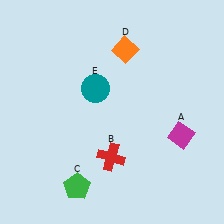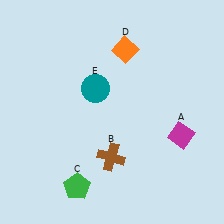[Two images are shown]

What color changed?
The cross (B) changed from red in Image 1 to brown in Image 2.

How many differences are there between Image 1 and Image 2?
There is 1 difference between the two images.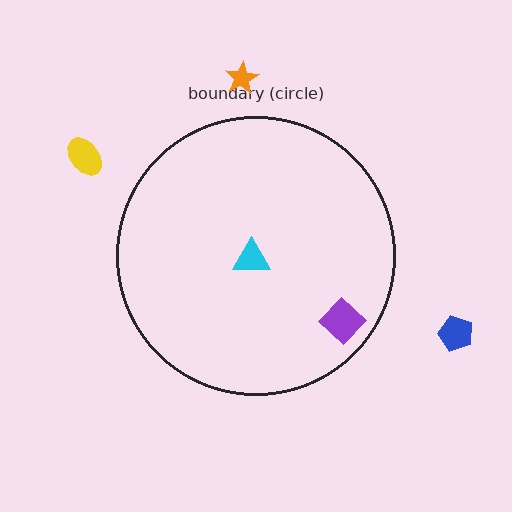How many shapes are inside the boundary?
2 inside, 3 outside.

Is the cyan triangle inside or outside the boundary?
Inside.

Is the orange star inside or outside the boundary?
Outside.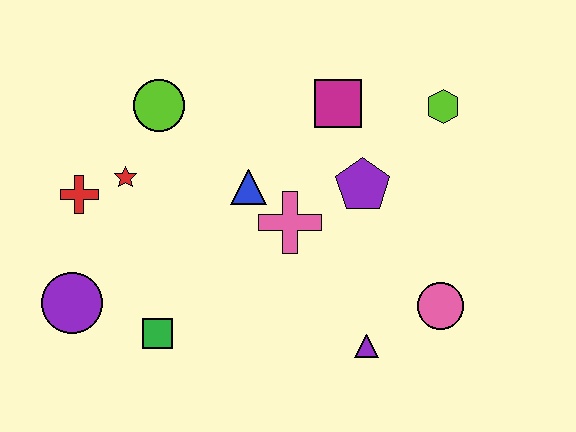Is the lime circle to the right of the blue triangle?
No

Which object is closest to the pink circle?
The purple triangle is closest to the pink circle.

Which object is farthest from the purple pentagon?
The purple circle is farthest from the purple pentagon.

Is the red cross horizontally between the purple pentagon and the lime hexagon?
No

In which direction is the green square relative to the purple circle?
The green square is to the right of the purple circle.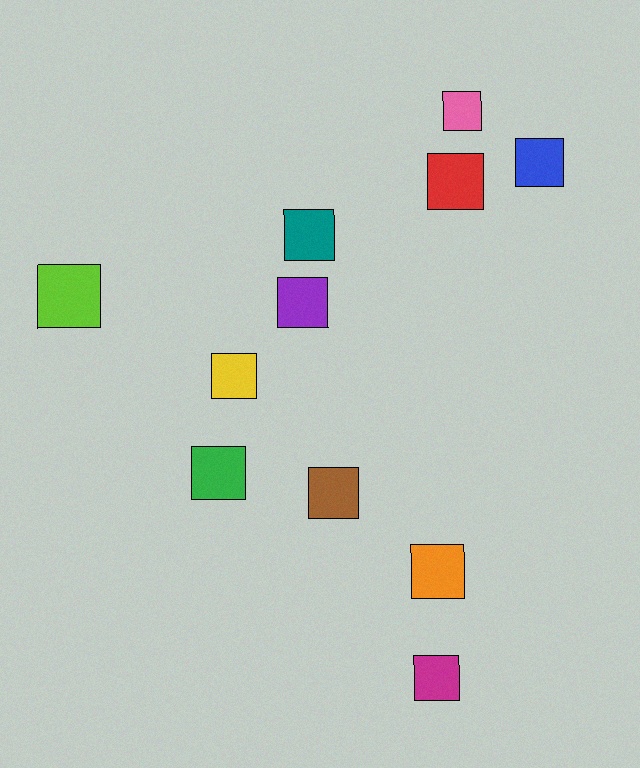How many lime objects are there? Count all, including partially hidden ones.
There is 1 lime object.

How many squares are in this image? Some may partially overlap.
There are 11 squares.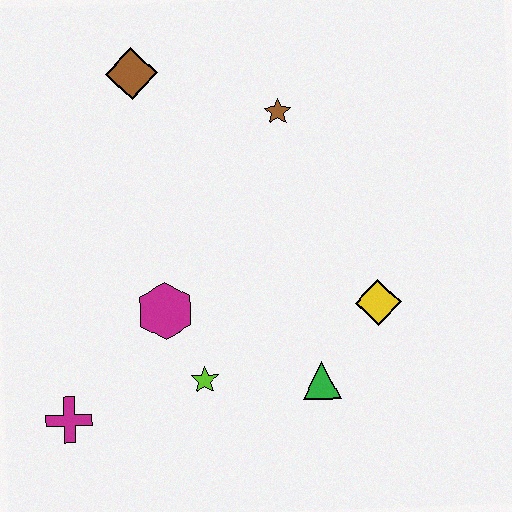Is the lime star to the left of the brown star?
Yes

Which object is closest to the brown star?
The brown diamond is closest to the brown star.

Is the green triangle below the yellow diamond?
Yes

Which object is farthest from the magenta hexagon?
The brown diamond is farthest from the magenta hexagon.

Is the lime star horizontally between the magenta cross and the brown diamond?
No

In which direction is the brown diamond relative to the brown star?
The brown diamond is to the left of the brown star.